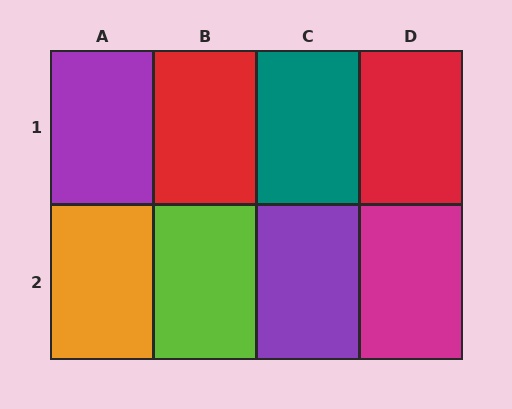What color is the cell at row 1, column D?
Red.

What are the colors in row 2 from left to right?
Orange, lime, purple, magenta.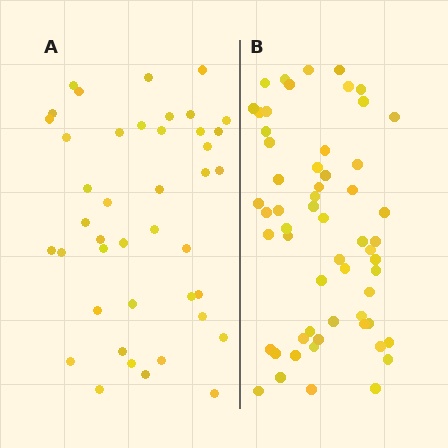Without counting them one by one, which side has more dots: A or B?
Region B (the right region) has more dots.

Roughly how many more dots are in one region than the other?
Region B has approximately 15 more dots than region A.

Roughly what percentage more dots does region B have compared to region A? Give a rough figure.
About 40% more.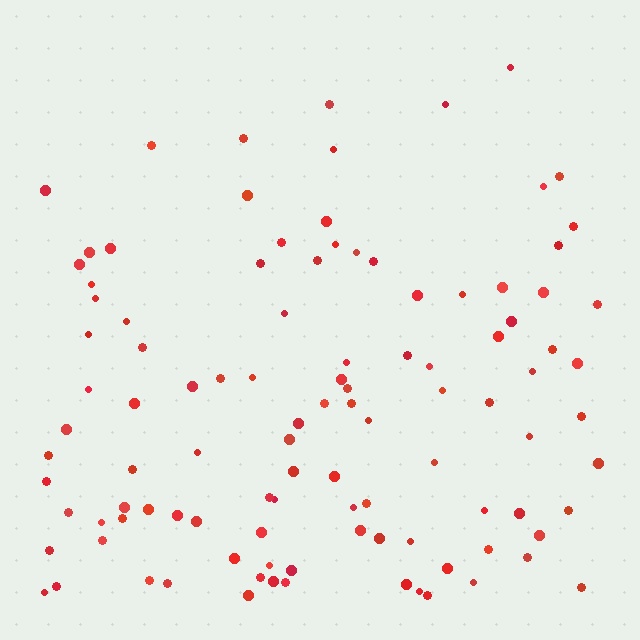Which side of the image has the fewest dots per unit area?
The top.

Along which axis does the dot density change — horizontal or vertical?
Vertical.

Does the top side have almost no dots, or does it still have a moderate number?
Still a moderate number, just noticeably fewer than the bottom.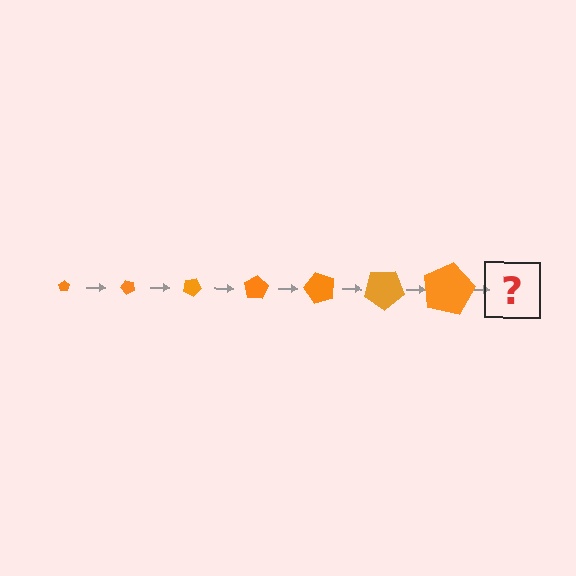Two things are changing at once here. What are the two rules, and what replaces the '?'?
The two rules are that the pentagon grows larger each step and it rotates 50 degrees each step. The '?' should be a pentagon, larger than the previous one and rotated 350 degrees from the start.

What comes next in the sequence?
The next element should be a pentagon, larger than the previous one and rotated 350 degrees from the start.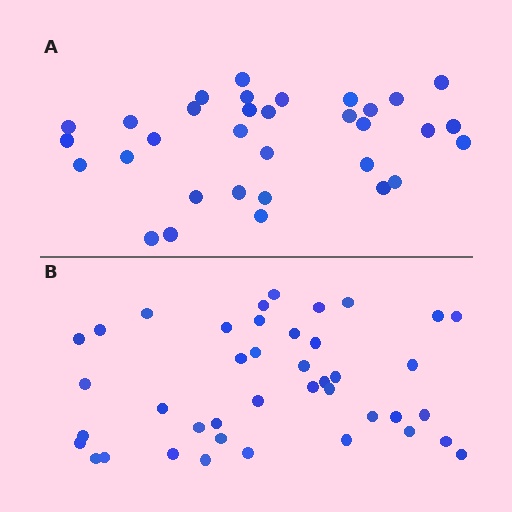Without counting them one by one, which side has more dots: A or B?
Region B (the bottom region) has more dots.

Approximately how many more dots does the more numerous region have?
Region B has roughly 8 or so more dots than region A.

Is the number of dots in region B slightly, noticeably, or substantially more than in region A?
Region B has only slightly more — the two regions are fairly close. The ratio is roughly 1.2 to 1.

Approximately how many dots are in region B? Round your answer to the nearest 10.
About 40 dots. (The exact count is 41, which rounds to 40.)